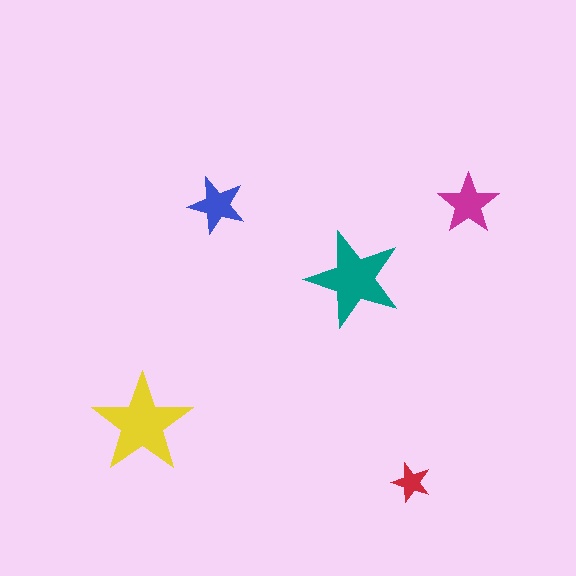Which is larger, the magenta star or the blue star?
The magenta one.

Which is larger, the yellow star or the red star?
The yellow one.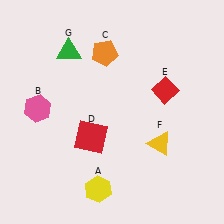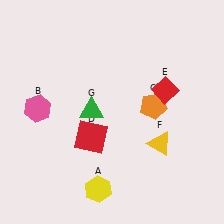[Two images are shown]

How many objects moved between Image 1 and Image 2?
2 objects moved between the two images.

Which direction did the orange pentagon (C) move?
The orange pentagon (C) moved down.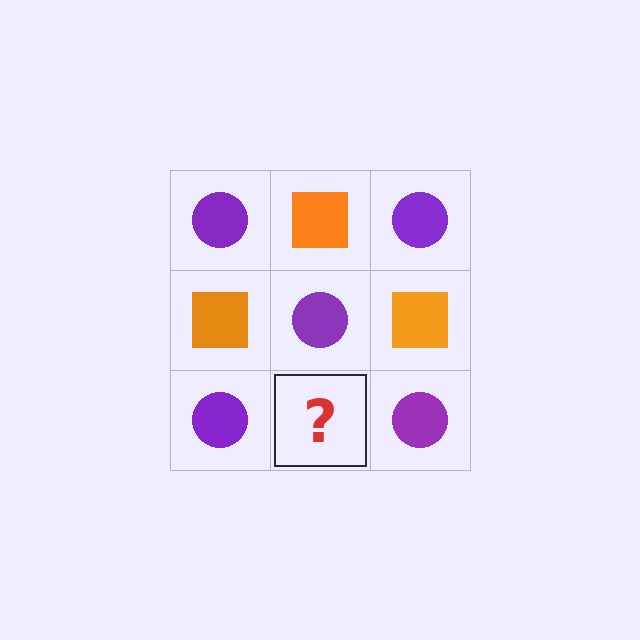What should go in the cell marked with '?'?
The missing cell should contain an orange square.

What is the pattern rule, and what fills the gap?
The rule is that it alternates purple circle and orange square in a checkerboard pattern. The gap should be filled with an orange square.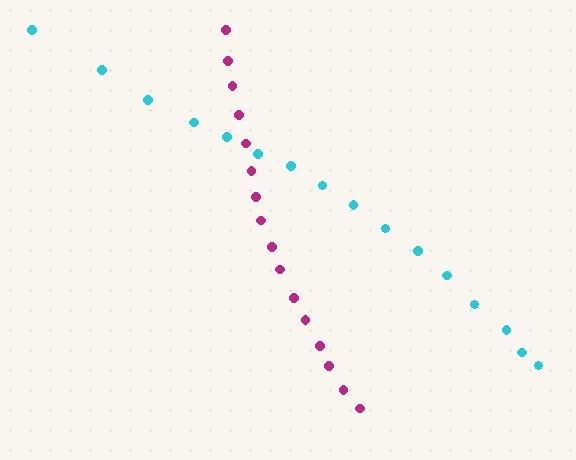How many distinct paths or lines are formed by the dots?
There are 2 distinct paths.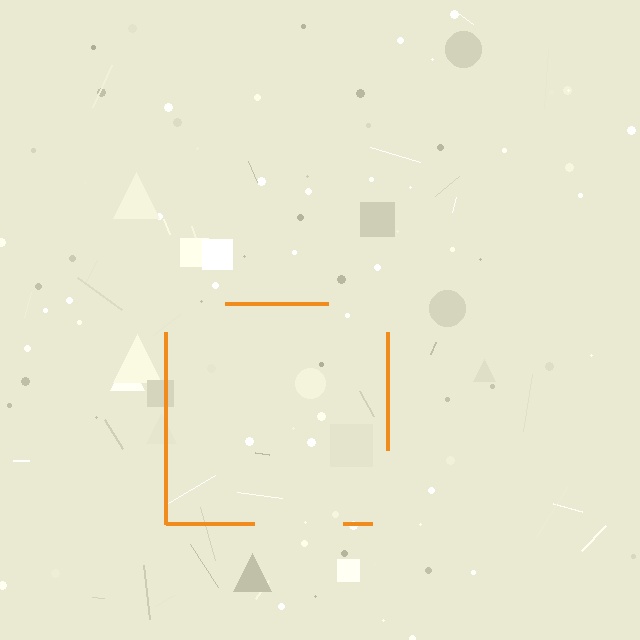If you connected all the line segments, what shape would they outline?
They would outline a square.